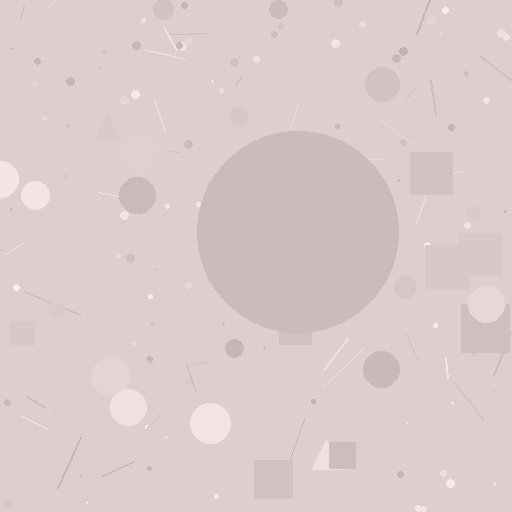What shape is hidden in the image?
A circle is hidden in the image.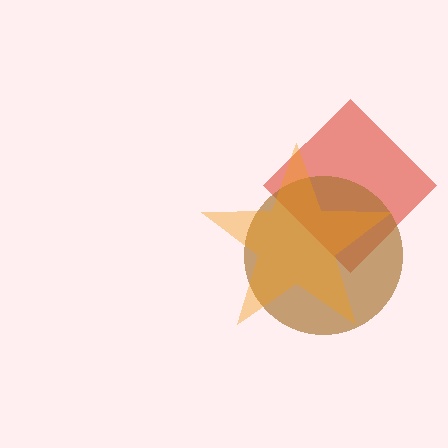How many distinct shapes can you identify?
There are 3 distinct shapes: a red diamond, a brown circle, an orange star.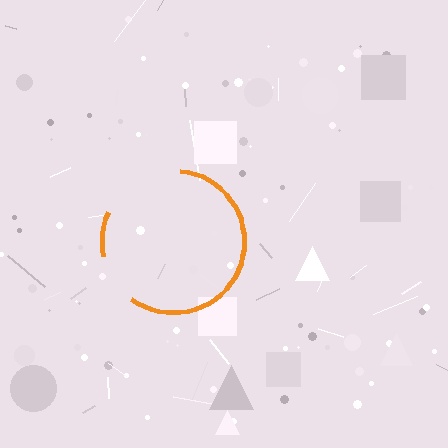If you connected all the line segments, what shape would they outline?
They would outline a circle.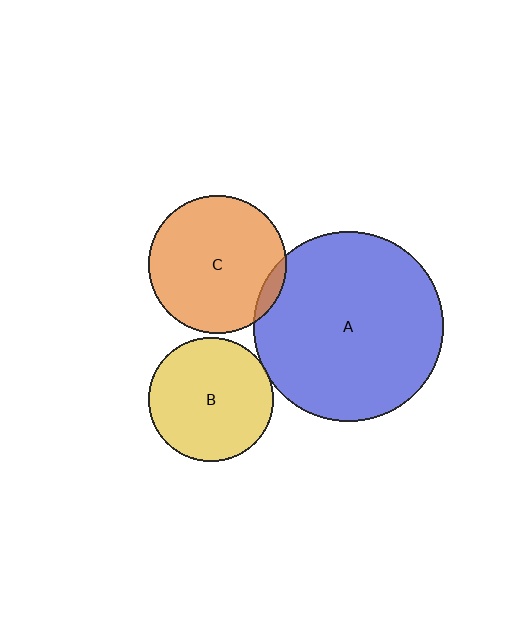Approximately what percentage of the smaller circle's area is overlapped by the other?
Approximately 5%.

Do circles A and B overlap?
Yes.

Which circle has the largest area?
Circle A (blue).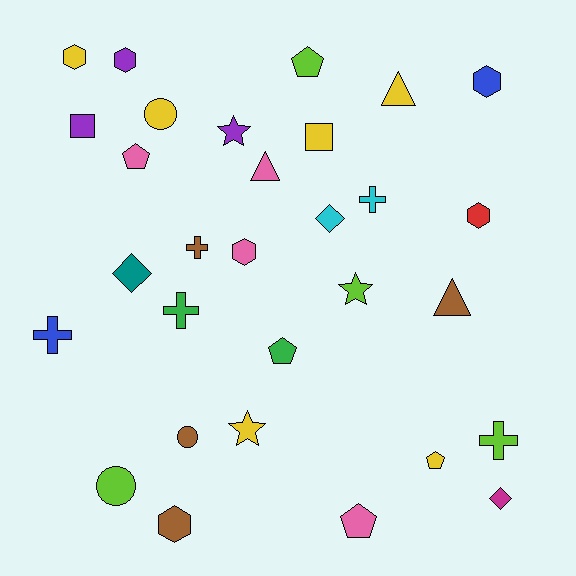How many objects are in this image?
There are 30 objects.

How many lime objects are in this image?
There are 4 lime objects.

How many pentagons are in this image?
There are 5 pentagons.